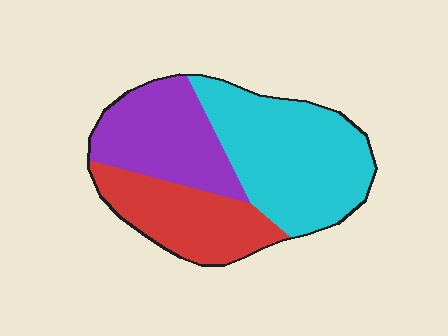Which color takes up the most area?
Cyan, at roughly 45%.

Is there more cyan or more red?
Cyan.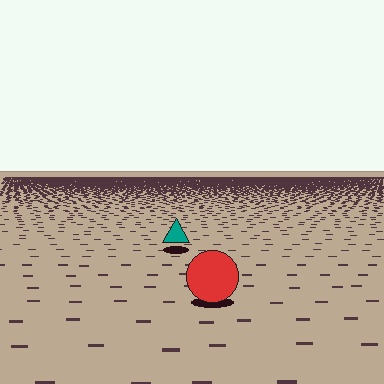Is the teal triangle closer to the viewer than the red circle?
No. The red circle is closer — you can tell from the texture gradient: the ground texture is coarser near it.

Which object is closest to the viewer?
The red circle is closest. The texture marks near it are larger and more spread out.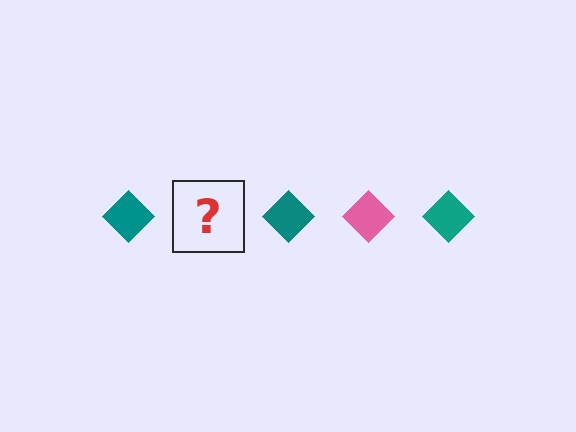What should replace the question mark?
The question mark should be replaced with a pink diamond.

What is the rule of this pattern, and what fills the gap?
The rule is that the pattern cycles through teal, pink diamonds. The gap should be filled with a pink diamond.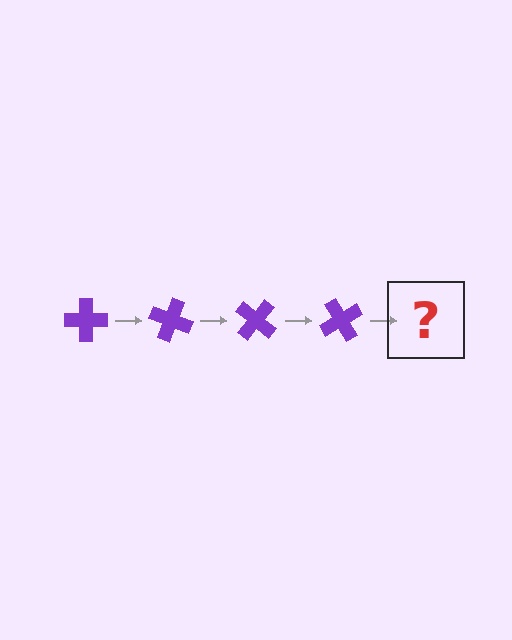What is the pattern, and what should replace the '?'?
The pattern is that the cross rotates 20 degrees each step. The '?' should be a purple cross rotated 80 degrees.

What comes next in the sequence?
The next element should be a purple cross rotated 80 degrees.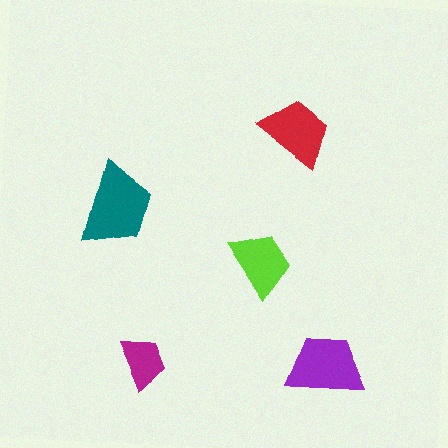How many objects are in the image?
There are 5 objects in the image.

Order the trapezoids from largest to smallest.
the teal one, the purple one, the red one, the lime one, the magenta one.